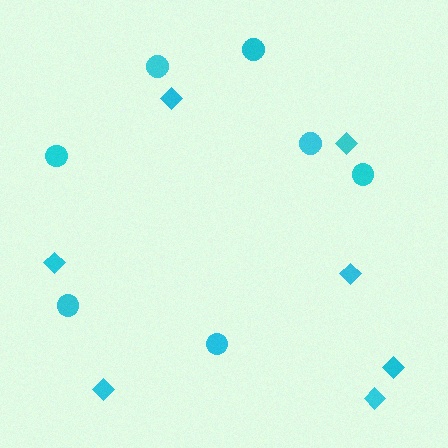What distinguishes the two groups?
There are 2 groups: one group of circles (7) and one group of diamonds (7).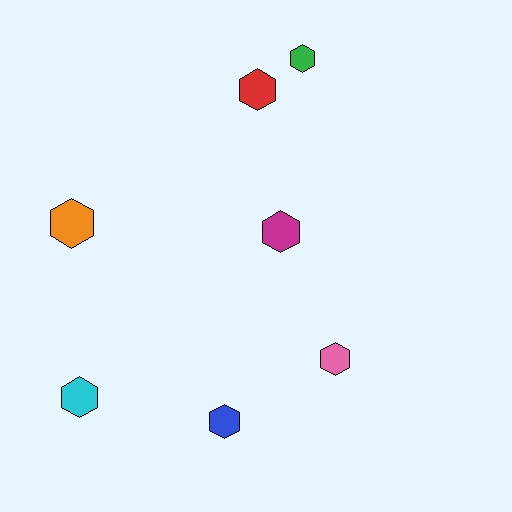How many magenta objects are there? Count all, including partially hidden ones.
There is 1 magenta object.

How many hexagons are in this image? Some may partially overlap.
There are 7 hexagons.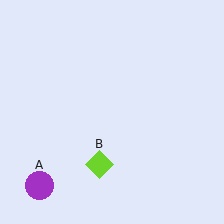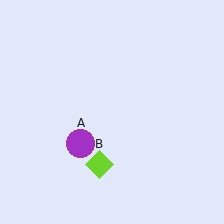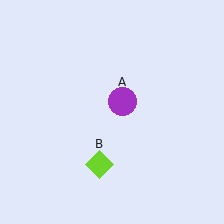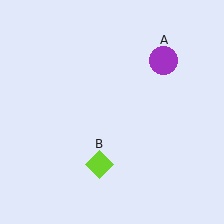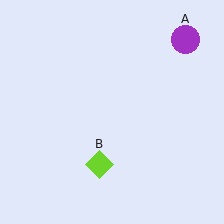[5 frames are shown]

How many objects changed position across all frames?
1 object changed position: purple circle (object A).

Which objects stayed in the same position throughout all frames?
Lime diamond (object B) remained stationary.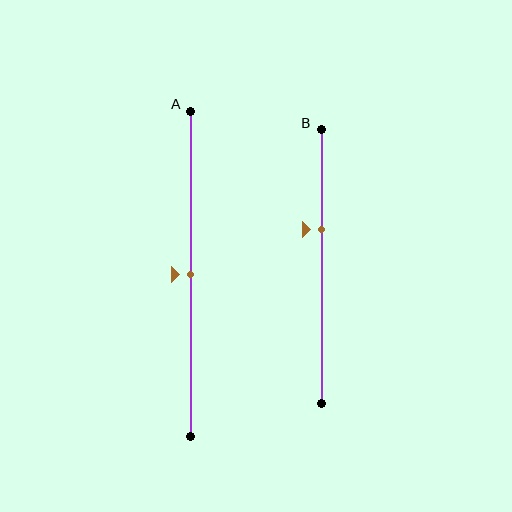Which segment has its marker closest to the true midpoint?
Segment A has its marker closest to the true midpoint.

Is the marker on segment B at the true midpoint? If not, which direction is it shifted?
No, the marker on segment B is shifted upward by about 14% of the segment length.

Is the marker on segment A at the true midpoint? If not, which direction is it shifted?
Yes, the marker on segment A is at the true midpoint.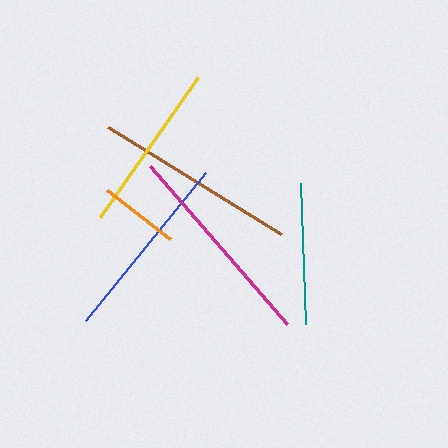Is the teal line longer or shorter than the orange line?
The teal line is longer than the orange line.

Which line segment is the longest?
The magenta line is the longest at approximately 209 pixels.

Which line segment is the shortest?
The orange line is the shortest at approximately 79 pixels.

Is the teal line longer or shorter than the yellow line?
The yellow line is longer than the teal line.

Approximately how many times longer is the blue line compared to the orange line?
The blue line is approximately 2.4 times the length of the orange line.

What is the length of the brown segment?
The brown segment is approximately 204 pixels long.